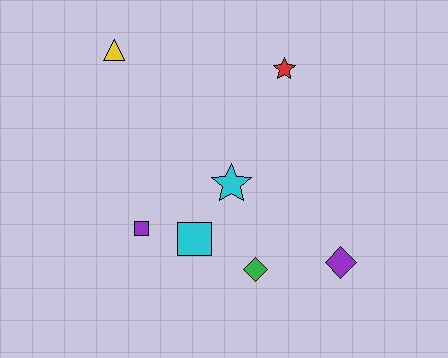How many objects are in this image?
There are 7 objects.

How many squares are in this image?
There are 2 squares.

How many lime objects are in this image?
There are no lime objects.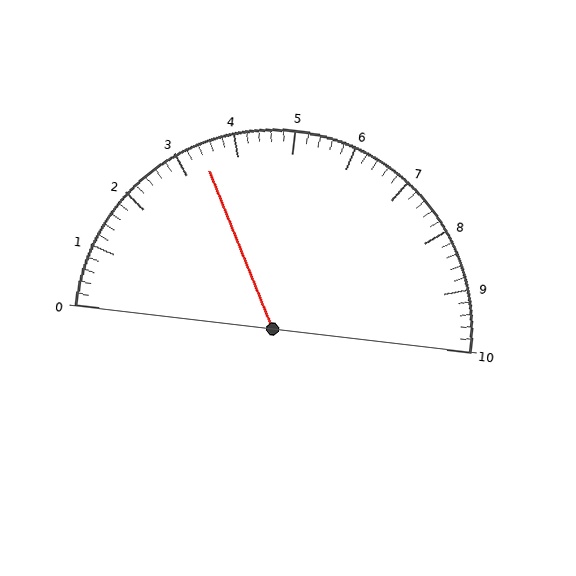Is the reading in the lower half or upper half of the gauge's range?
The reading is in the lower half of the range (0 to 10).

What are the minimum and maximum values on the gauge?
The gauge ranges from 0 to 10.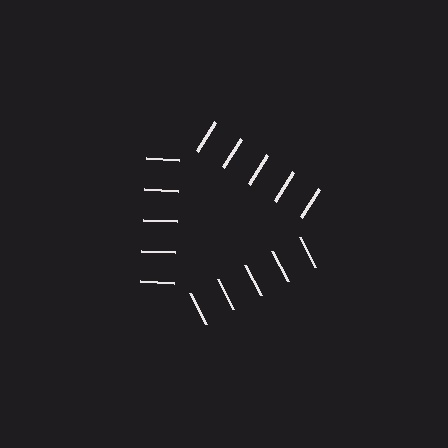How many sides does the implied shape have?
3 sides — the line-ends trace a triangle.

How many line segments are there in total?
15 — 5 along each of the 3 edges.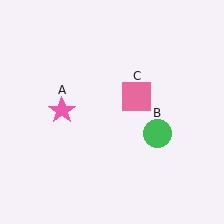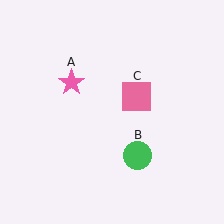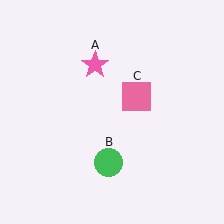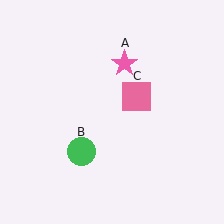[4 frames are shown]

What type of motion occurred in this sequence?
The pink star (object A), green circle (object B) rotated clockwise around the center of the scene.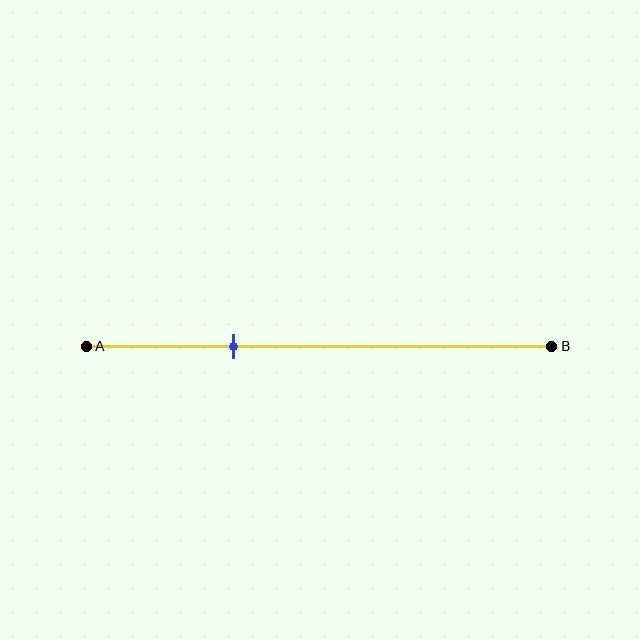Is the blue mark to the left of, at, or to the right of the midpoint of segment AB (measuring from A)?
The blue mark is to the left of the midpoint of segment AB.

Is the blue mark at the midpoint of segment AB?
No, the mark is at about 30% from A, not at the 50% midpoint.